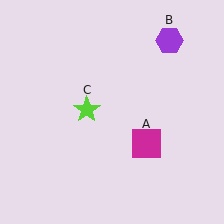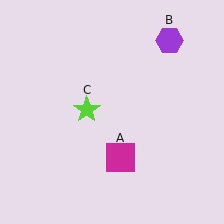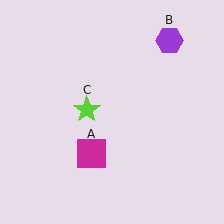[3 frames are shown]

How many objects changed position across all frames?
1 object changed position: magenta square (object A).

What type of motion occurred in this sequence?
The magenta square (object A) rotated clockwise around the center of the scene.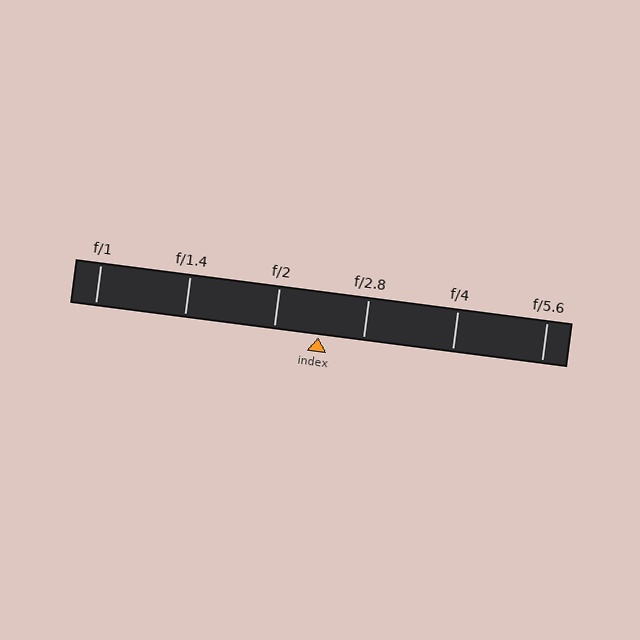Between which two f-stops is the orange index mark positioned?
The index mark is between f/2 and f/2.8.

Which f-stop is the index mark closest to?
The index mark is closest to f/2.8.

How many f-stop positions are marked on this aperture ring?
There are 6 f-stop positions marked.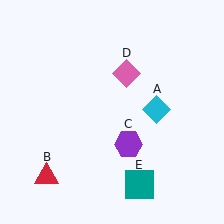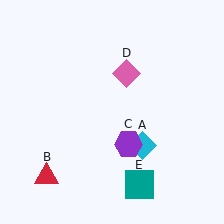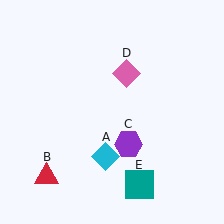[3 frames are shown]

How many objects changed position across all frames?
1 object changed position: cyan diamond (object A).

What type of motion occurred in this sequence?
The cyan diamond (object A) rotated clockwise around the center of the scene.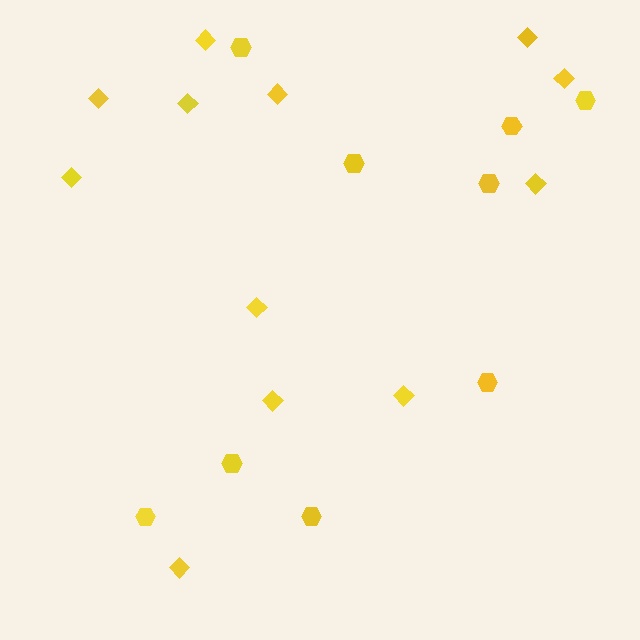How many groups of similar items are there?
There are 2 groups: one group of hexagons (9) and one group of diamonds (12).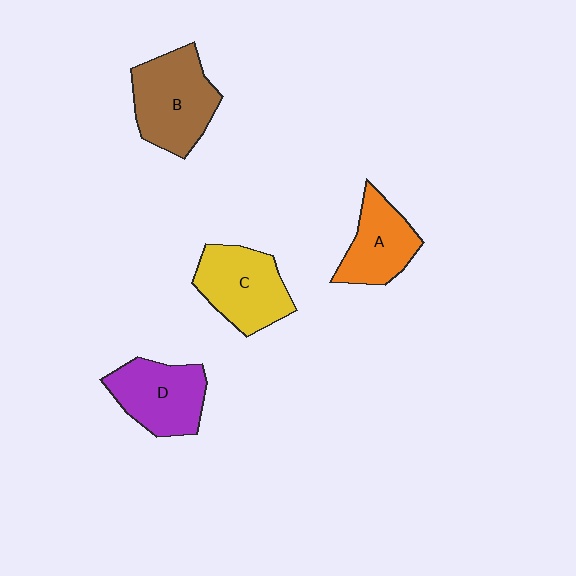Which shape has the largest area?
Shape B (brown).